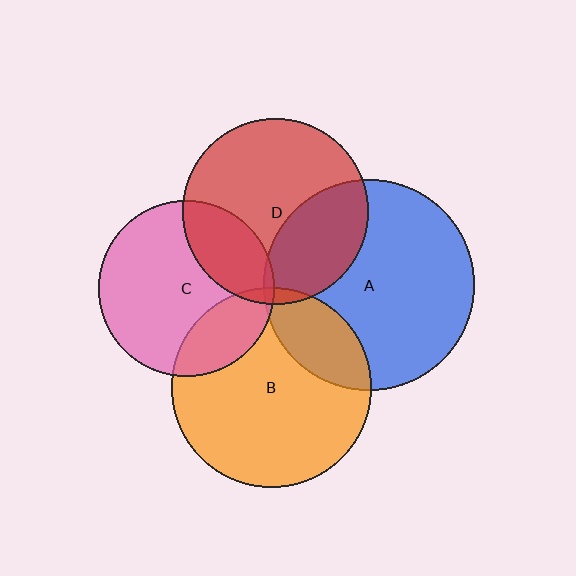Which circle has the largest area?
Circle A (blue).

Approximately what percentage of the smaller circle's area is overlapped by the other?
Approximately 20%.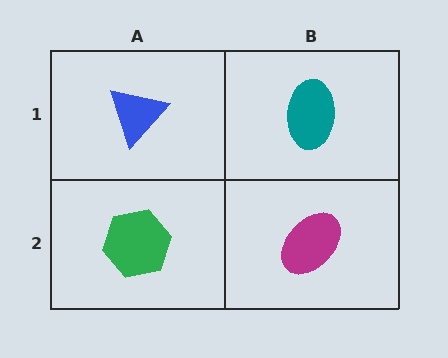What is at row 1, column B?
A teal ellipse.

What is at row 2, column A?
A green hexagon.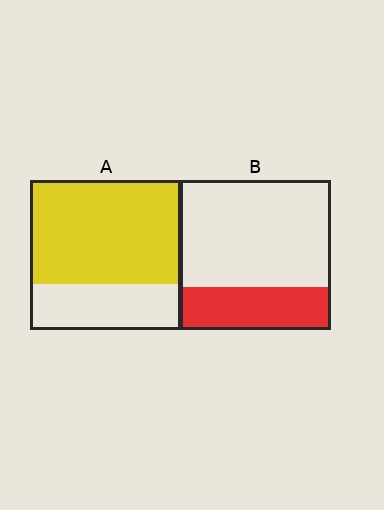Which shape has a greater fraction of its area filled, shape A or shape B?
Shape A.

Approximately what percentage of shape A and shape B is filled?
A is approximately 70% and B is approximately 30%.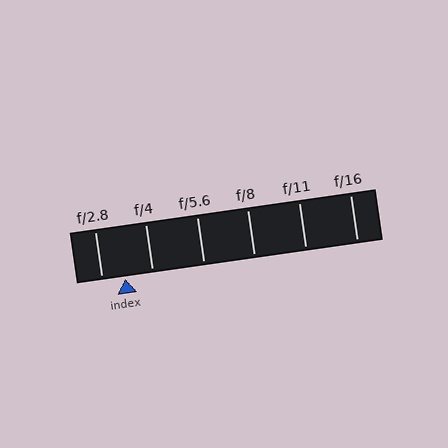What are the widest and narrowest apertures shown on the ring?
The widest aperture shown is f/2.8 and the narrowest is f/16.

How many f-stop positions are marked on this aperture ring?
There are 6 f-stop positions marked.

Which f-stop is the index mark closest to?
The index mark is closest to f/2.8.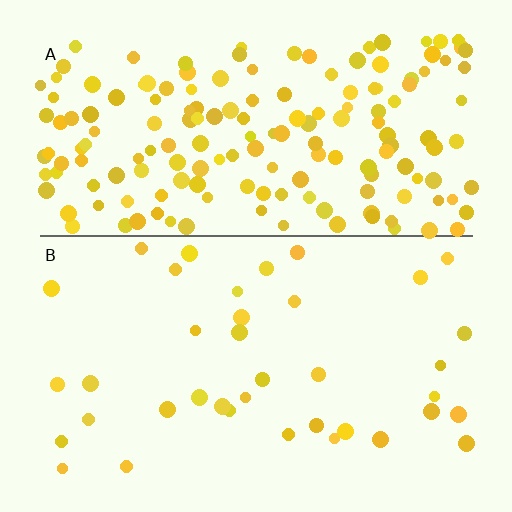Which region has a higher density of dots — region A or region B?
A (the top).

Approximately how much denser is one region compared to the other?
Approximately 4.5× — region A over region B.